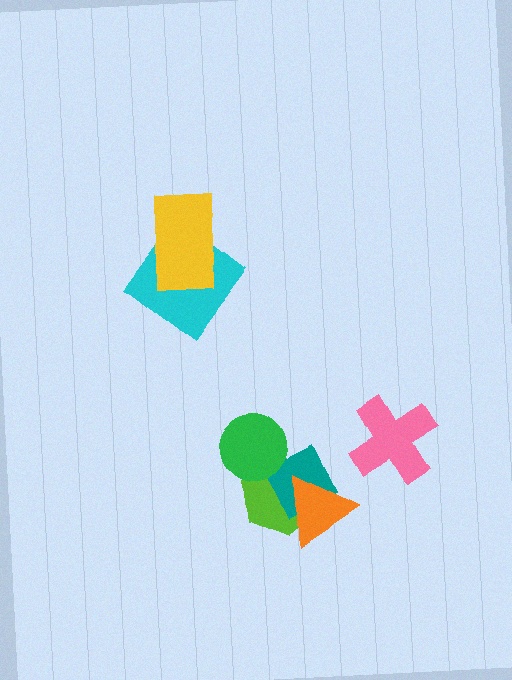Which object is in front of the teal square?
The orange triangle is in front of the teal square.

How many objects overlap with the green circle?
1 object overlaps with the green circle.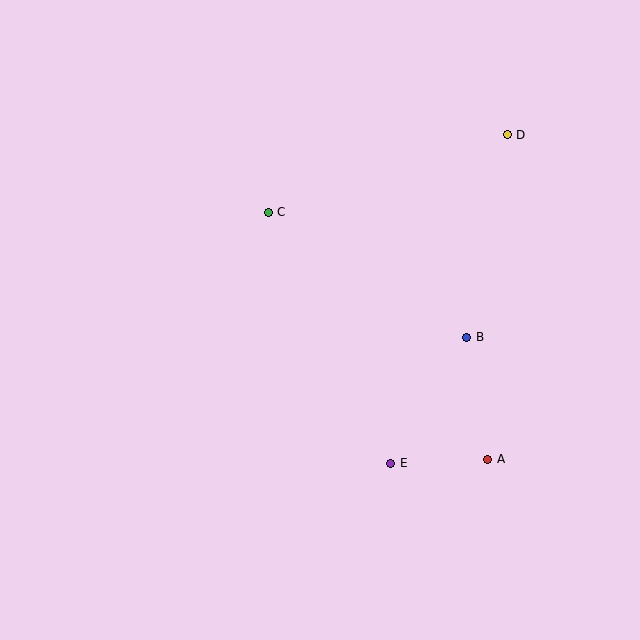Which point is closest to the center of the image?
Point C at (268, 212) is closest to the center.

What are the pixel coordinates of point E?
Point E is at (391, 463).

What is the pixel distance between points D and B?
The distance between D and B is 207 pixels.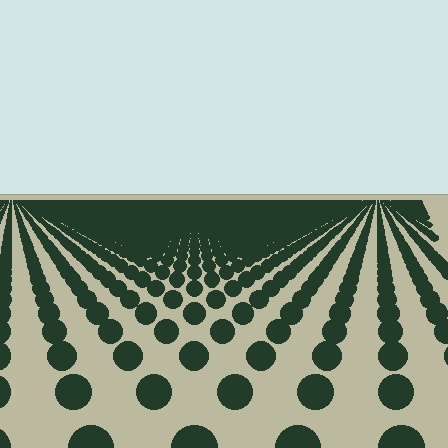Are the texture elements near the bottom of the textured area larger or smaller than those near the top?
Larger. Near the bottom, elements are closer to the viewer and appear at a bigger on-screen size.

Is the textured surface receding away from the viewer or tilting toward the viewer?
The surface is receding away from the viewer. Texture elements get smaller and denser toward the top.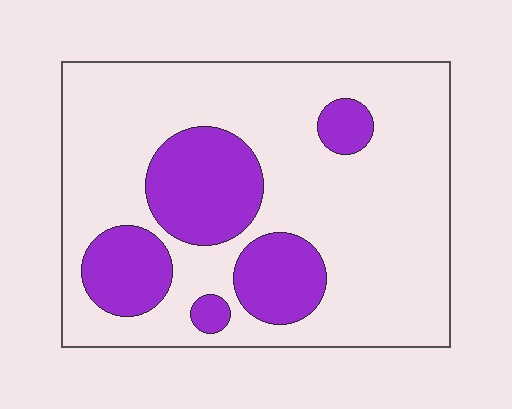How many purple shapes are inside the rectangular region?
5.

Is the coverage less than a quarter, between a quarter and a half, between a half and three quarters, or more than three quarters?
Between a quarter and a half.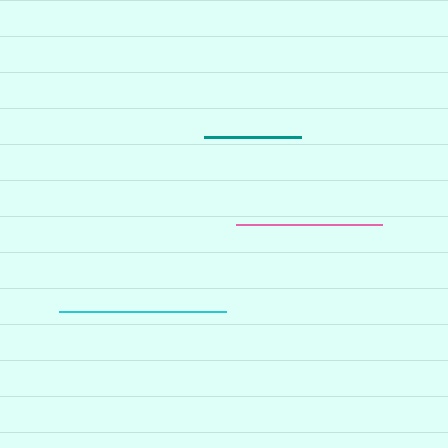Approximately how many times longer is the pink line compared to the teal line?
The pink line is approximately 1.5 times the length of the teal line.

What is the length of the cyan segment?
The cyan segment is approximately 167 pixels long.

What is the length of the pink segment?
The pink segment is approximately 147 pixels long.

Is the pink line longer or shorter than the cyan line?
The cyan line is longer than the pink line.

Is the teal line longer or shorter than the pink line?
The pink line is longer than the teal line.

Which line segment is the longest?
The cyan line is the longest at approximately 167 pixels.